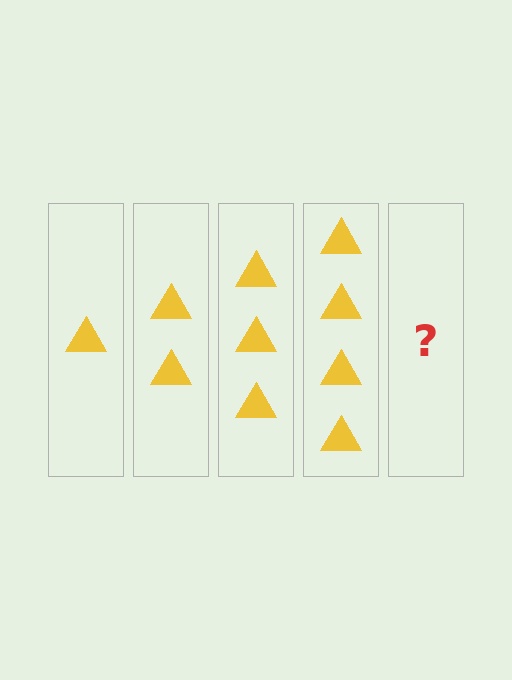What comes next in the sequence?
The next element should be 5 triangles.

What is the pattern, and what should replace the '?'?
The pattern is that each step adds one more triangle. The '?' should be 5 triangles.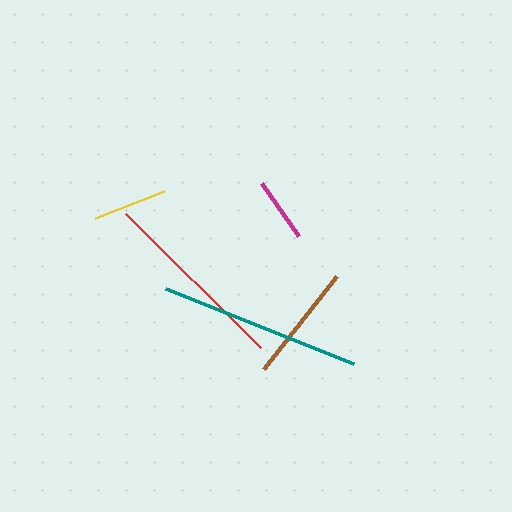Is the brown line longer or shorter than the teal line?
The teal line is longer than the brown line.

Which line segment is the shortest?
The magenta line is the shortest at approximately 65 pixels.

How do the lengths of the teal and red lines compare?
The teal and red lines are approximately the same length.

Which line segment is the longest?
The teal line is the longest at approximately 202 pixels.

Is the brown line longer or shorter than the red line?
The red line is longer than the brown line.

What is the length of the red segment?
The red segment is approximately 190 pixels long.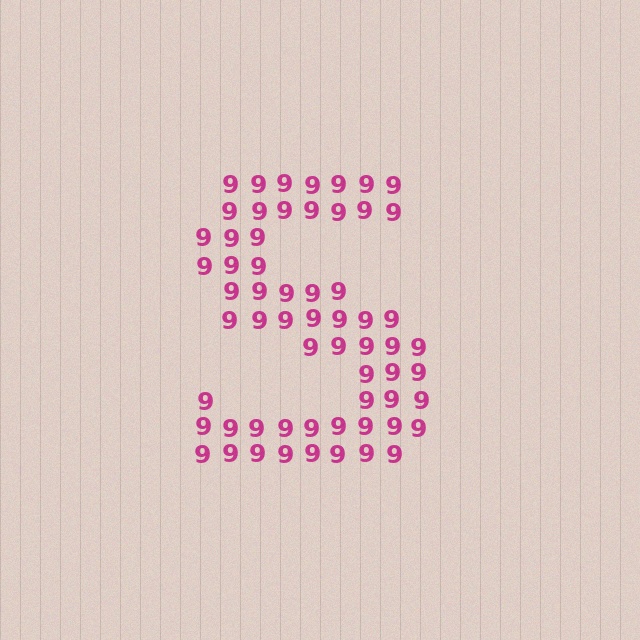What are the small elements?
The small elements are digit 9's.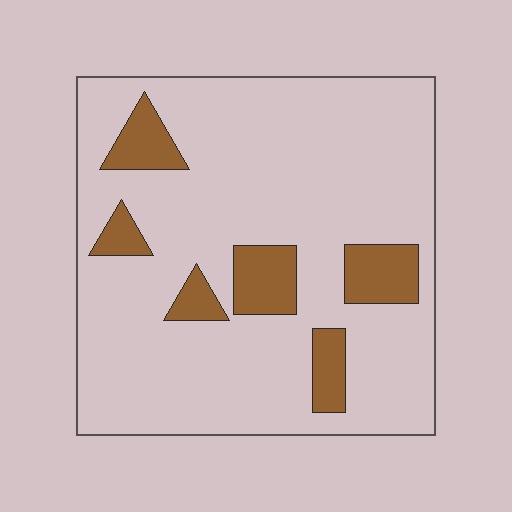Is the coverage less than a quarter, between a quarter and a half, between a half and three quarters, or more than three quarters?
Less than a quarter.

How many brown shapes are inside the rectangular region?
6.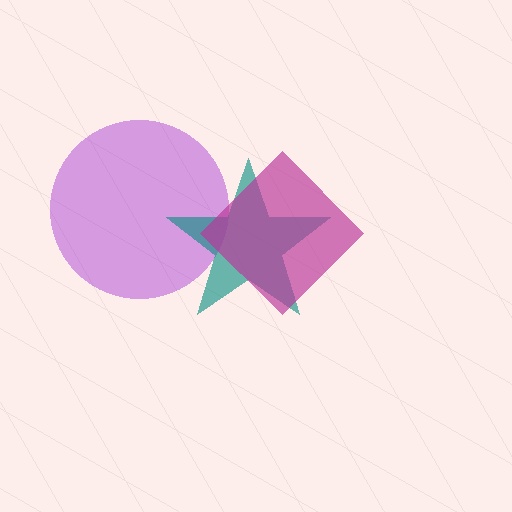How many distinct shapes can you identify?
There are 3 distinct shapes: a purple circle, a teal star, a magenta diamond.